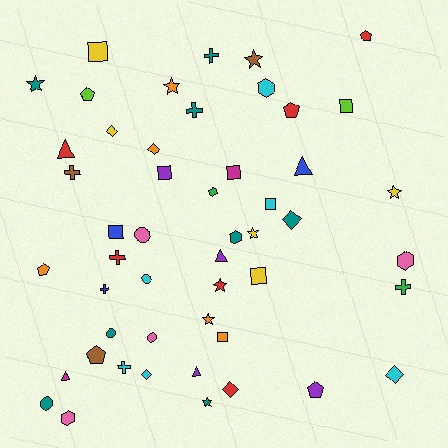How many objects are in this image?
There are 50 objects.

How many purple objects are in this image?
There are 4 purple objects.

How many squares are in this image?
There are 8 squares.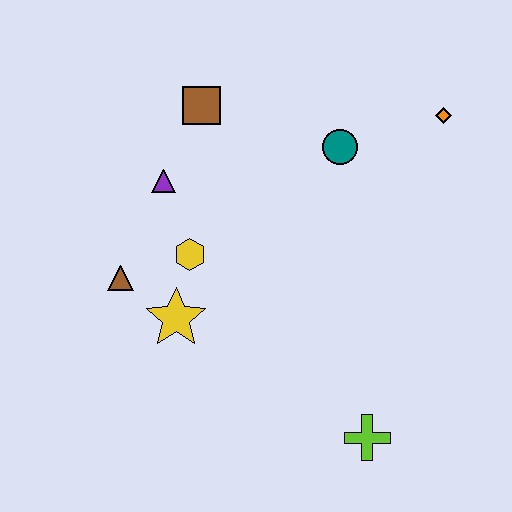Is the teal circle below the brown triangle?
No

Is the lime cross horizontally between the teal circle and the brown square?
No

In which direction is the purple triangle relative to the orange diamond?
The purple triangle is to the left of the orange diamond.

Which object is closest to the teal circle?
The orange diamond is closest to the teal circle.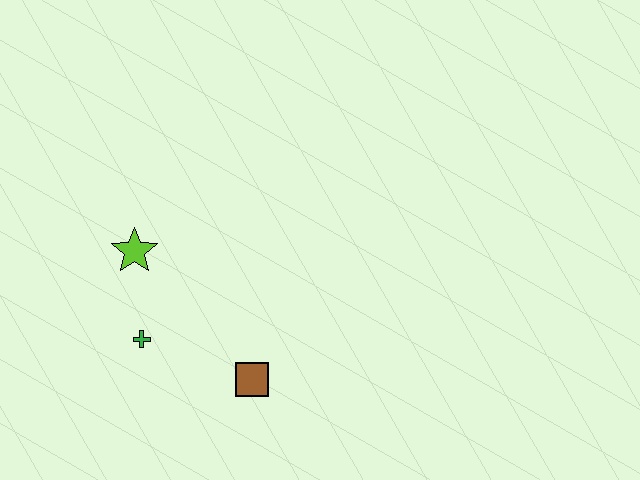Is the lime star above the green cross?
Yes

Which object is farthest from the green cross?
The brown square is farthest from the green cross.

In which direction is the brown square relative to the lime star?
The brown square is below the lime star.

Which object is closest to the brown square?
The green cross is closest to the brown square.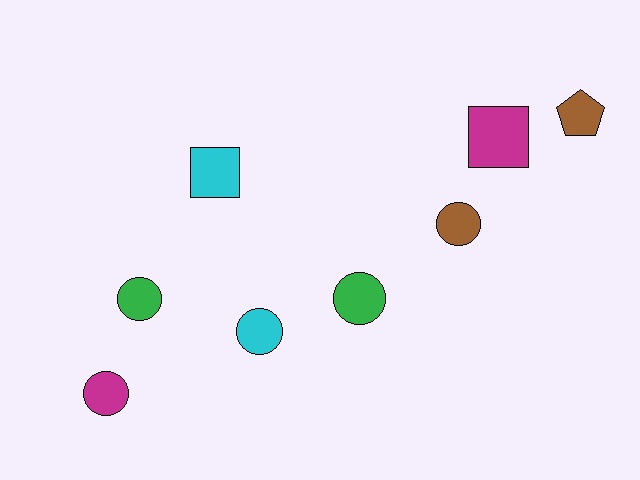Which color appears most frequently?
Magenta, with 2 objects.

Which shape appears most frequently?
Circle, with 5 objects.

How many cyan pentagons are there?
There are no cyan pentagons.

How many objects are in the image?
There are 8 objects.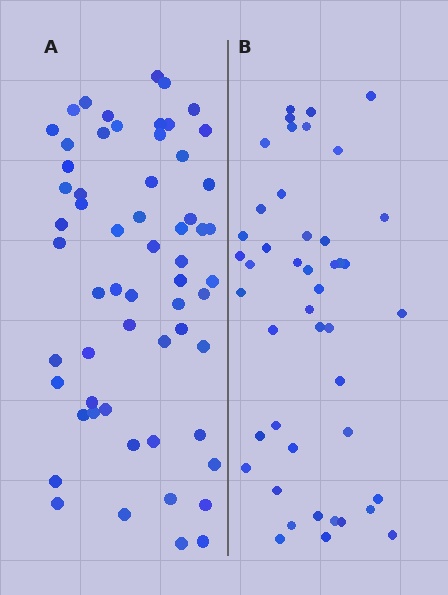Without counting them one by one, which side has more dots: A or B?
Region A (the left region) has more dots.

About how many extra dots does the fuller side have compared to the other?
Region A has approximately 15 more dots than region B.